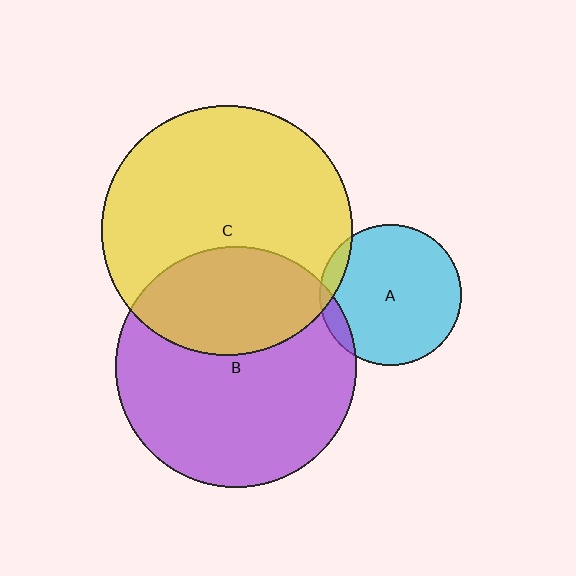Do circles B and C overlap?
Yes.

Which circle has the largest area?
Circle C (yellow).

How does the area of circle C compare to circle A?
Approximately 3.1 times.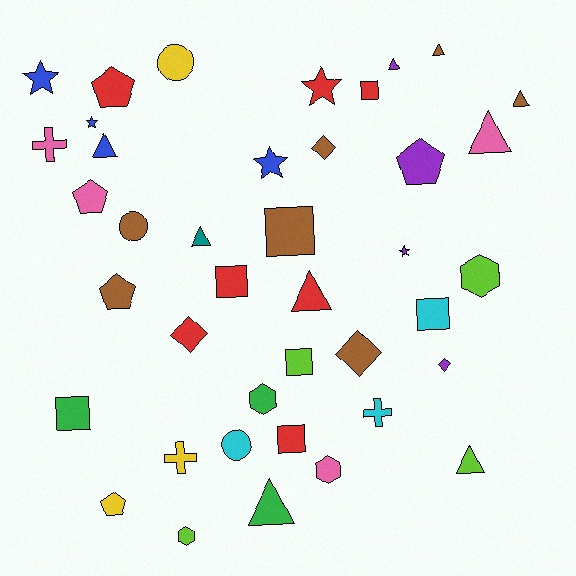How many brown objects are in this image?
There are 7 brown objects.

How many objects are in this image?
There are 40 objects.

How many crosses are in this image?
There are 3 crosses.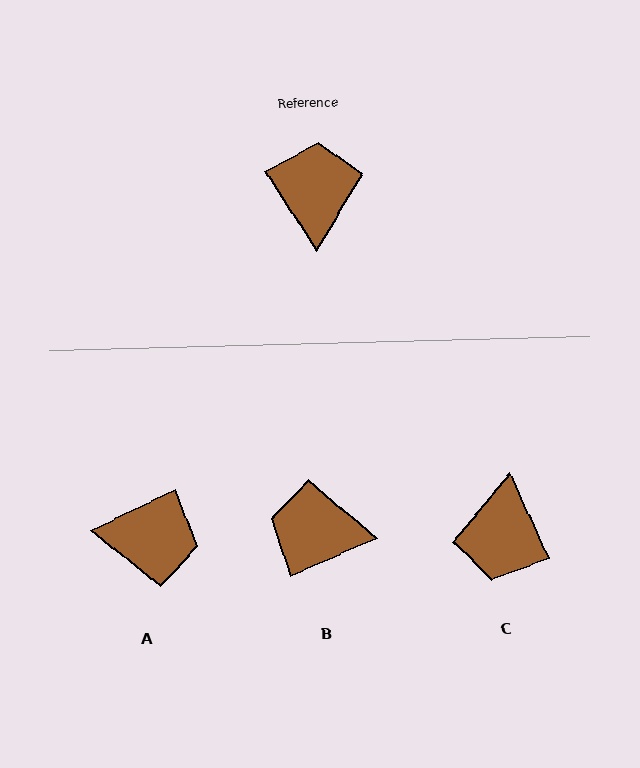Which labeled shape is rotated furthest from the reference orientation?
C, about 171 degrees away.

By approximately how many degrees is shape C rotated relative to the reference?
Approximately 171 degrees counter-clockwise.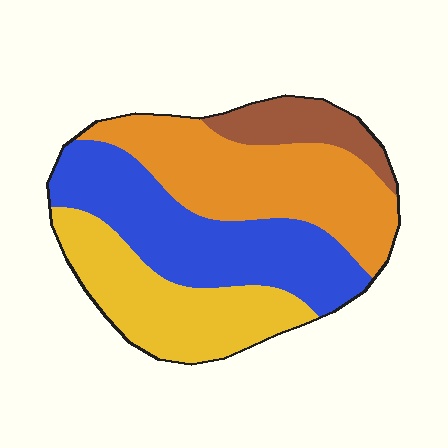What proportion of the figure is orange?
Orange covers about 30% of the figure.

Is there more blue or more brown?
Blue.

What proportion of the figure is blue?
Blue takes up about one third (1/3) of the figure.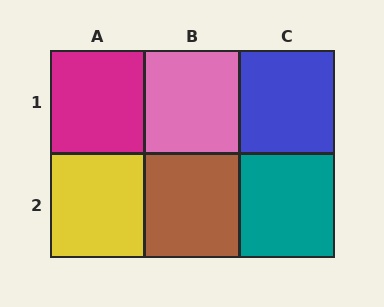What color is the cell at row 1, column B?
Pink.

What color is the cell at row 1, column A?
Magenta.